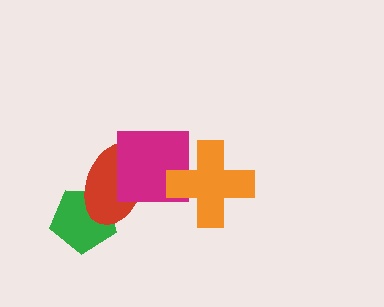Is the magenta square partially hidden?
Yes, it is partially covered by another shape.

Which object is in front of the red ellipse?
The magenta square is in front of the red ellipse.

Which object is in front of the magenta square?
The orange cross is in front of the magenta square.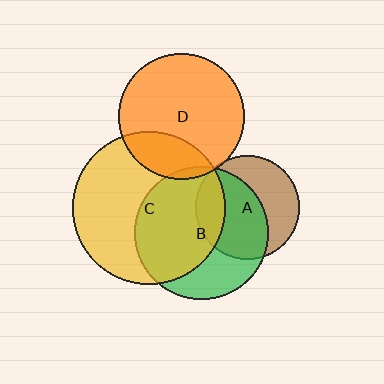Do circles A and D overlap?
Yes.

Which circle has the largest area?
Circle C (yellow).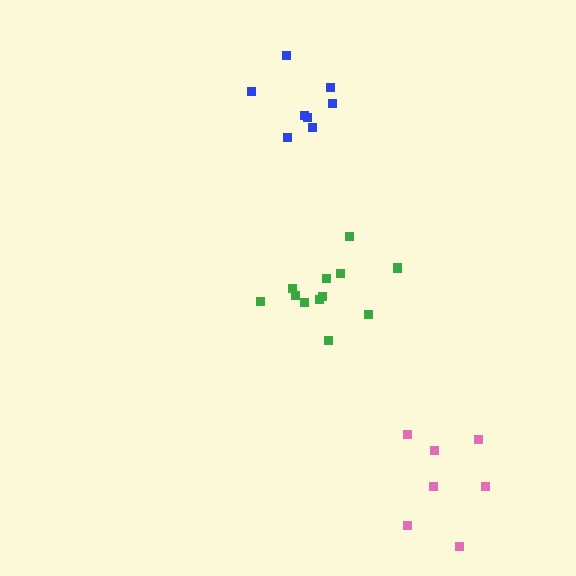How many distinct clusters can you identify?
There are 3 distinct clusters.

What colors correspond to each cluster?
The clusters are colored: green, blue, pink.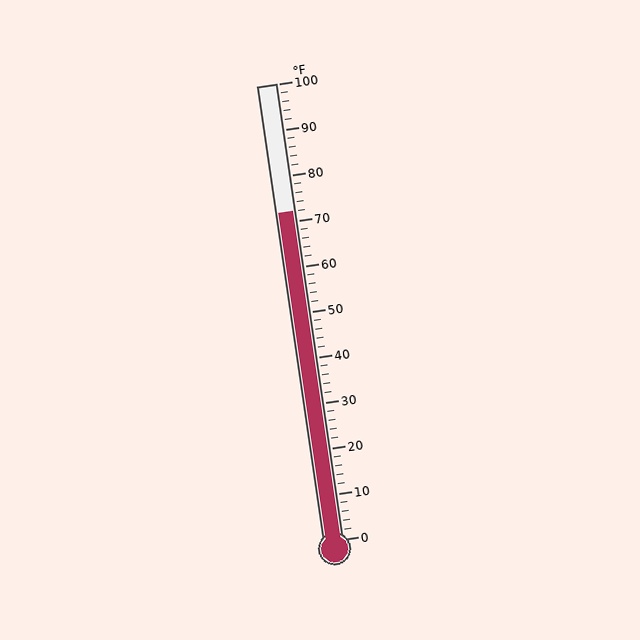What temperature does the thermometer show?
The thermometer shows approximately 72°F.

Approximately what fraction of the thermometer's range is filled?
The thermometer is filled to approximately 70% of its range.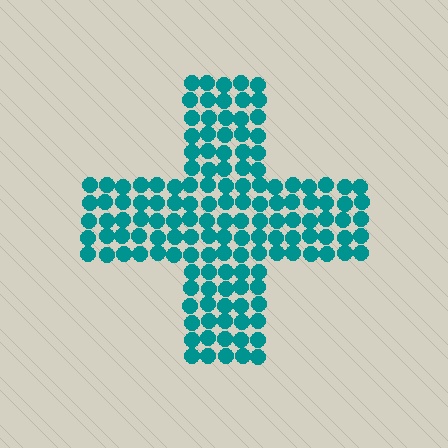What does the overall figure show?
The overall figure shows a cross.